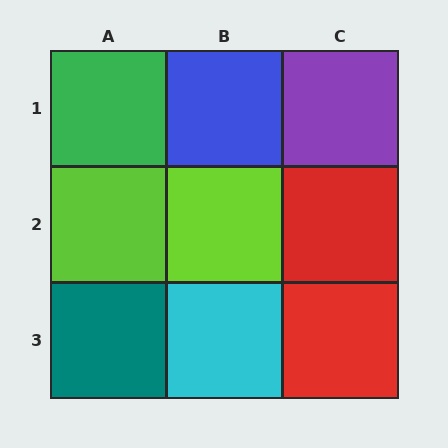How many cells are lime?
2 cells are lime.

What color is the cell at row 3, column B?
Cyan.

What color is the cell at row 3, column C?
Red.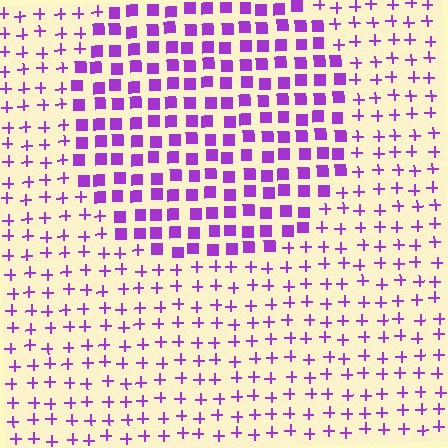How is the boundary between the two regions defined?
The boundary is defined by a change in element shape: squares inside vs. plus signs outside. All elements share the same color and spacing.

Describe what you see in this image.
The image is filled with small purple elements arranged in a uniform grid. A circle-shaped region contains squares, while the surrounding area contains plus signs. The boundary is defined purely by the change in element shape.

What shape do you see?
I see a circle.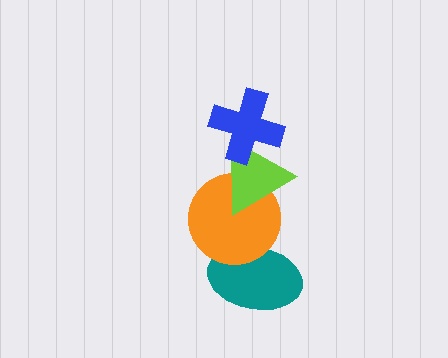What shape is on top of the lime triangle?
The blue cross is on top of the lime triangle.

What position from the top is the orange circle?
The orange circle is 3rd from the top.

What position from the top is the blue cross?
The blue cross is 1st from the top.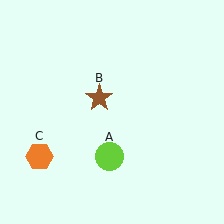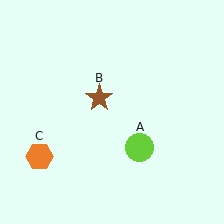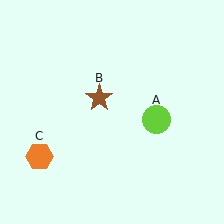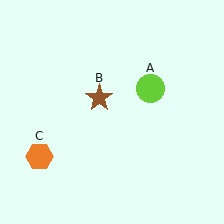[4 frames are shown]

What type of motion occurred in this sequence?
The lime circle (object A) rotated counterclockwise around the center of the scene.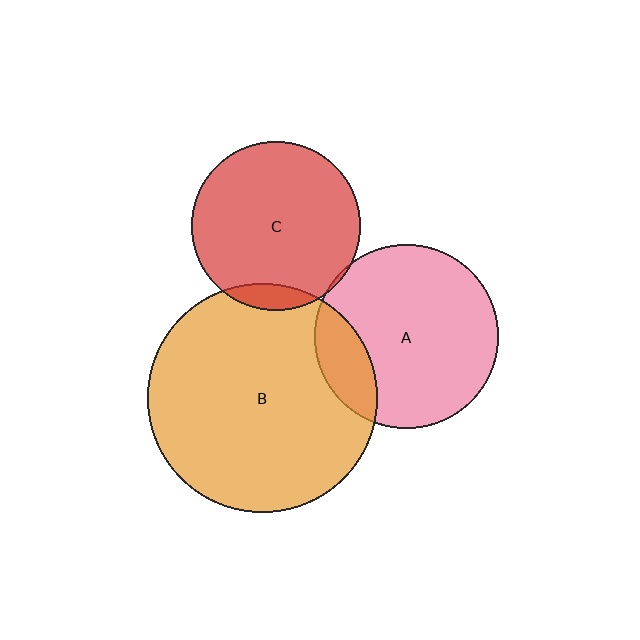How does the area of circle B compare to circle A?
Approximately 1.6 times.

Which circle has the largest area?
Circle B (orange).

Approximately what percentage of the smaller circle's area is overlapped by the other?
Approximately 15%.